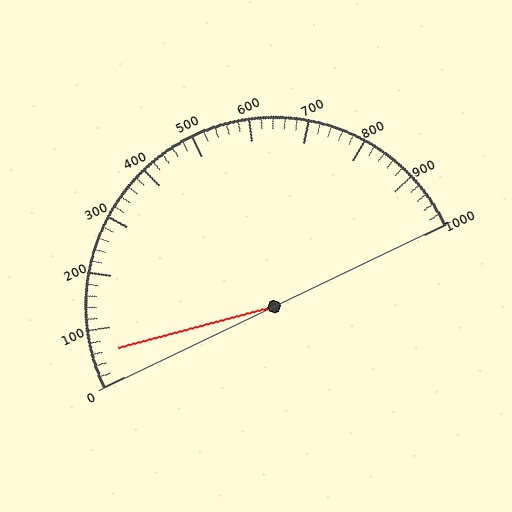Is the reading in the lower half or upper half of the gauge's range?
The reading is in the lower half of the range (0 to 1000).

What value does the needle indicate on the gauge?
The needle indicates approximately 60.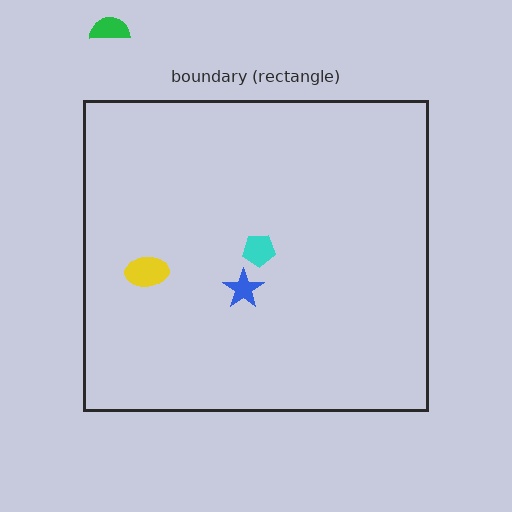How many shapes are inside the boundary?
3 inside, 1 outside.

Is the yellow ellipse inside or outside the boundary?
Inside.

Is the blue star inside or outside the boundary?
Inside.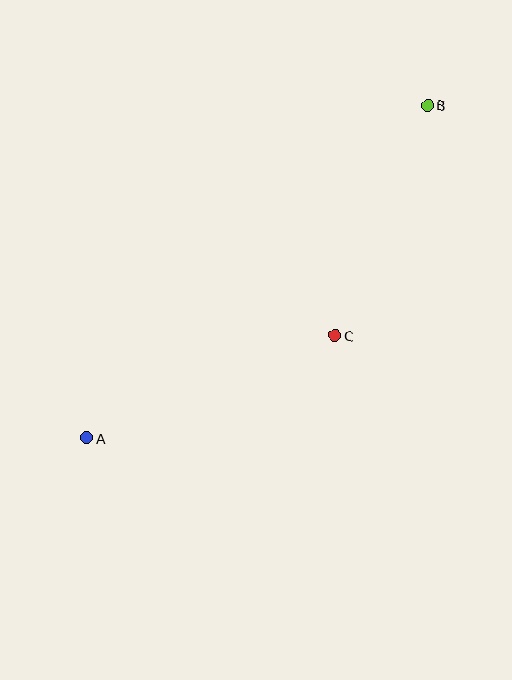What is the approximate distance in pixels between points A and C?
The distance between A and C is approximately 268 pixels.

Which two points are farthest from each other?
Points A and B are farthest from each other.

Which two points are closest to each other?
Points B and C are closest to each other.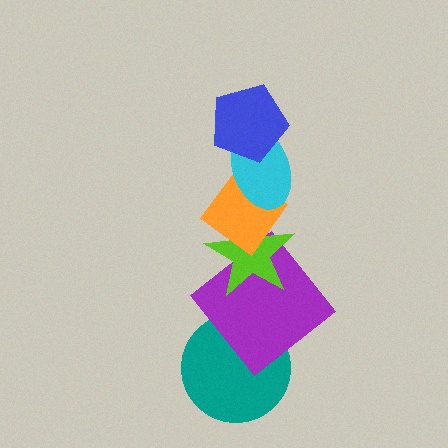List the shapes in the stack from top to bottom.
From top to bottom: the blue pentagon, the cyan ellipse, the orange diamond, the lime star, the purple diamond, the teal circle.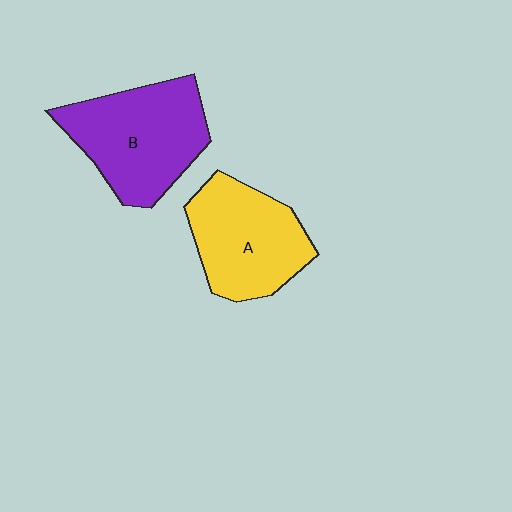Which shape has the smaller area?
Shape A (yellow).